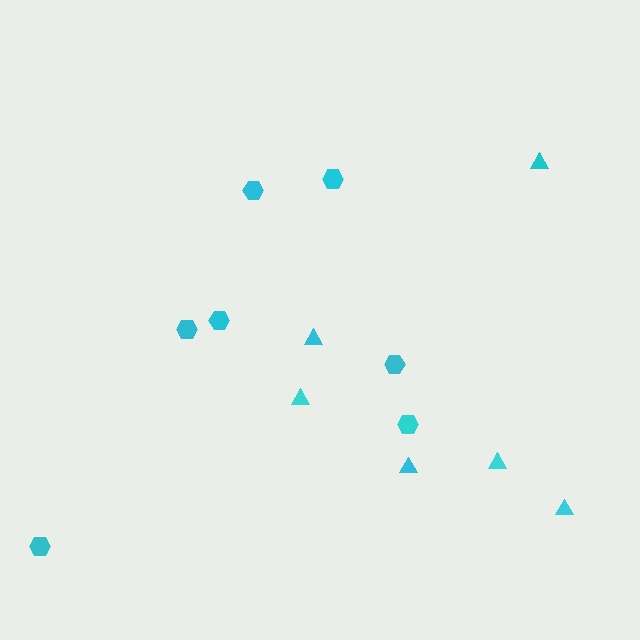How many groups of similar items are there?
There are 2 groups: one group of triangles (6) and one group of hexagons (7).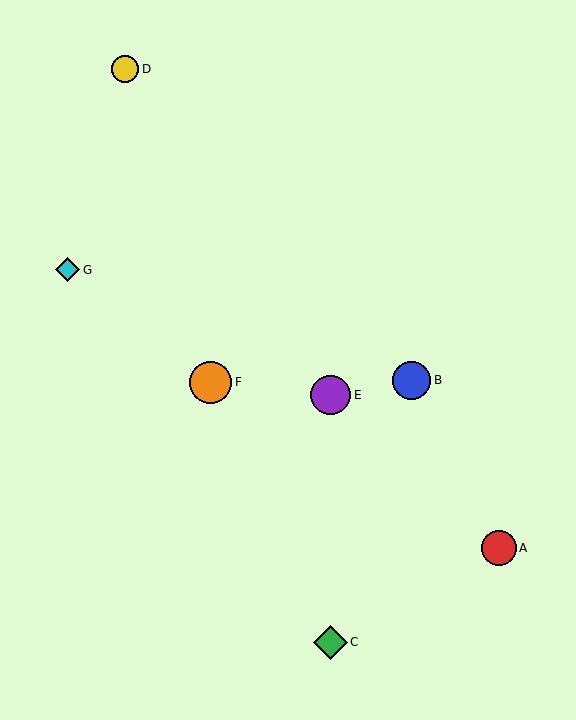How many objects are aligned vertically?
2 objects (C, E) are aligned vertically.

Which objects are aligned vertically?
Objects C, E are aligned vertically.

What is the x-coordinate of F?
Object F is at x≈210.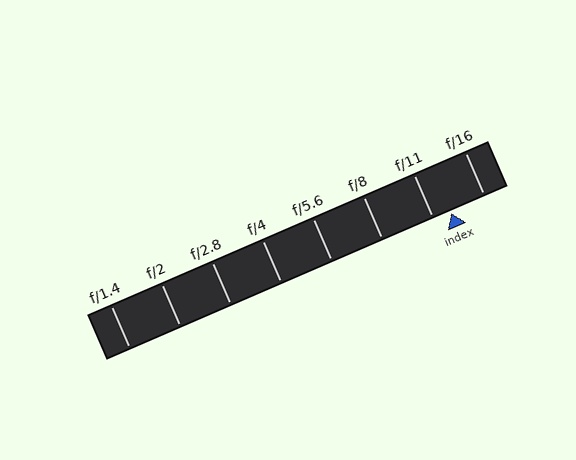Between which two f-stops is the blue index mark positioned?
The index mark is between f/11 and f/16.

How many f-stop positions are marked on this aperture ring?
There are 8 f-stop positions marked.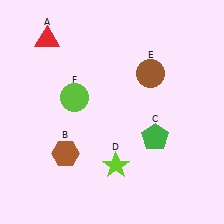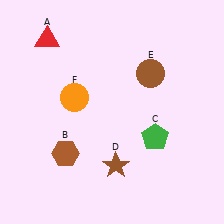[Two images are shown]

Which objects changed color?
D changed from lime to brown. F changed from lime to orange.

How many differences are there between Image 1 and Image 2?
There are 2 differences between the two images.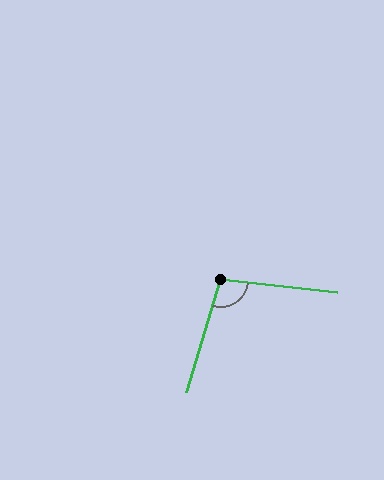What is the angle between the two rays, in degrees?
Approximately 101 degrees.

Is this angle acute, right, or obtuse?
It is obtuse.